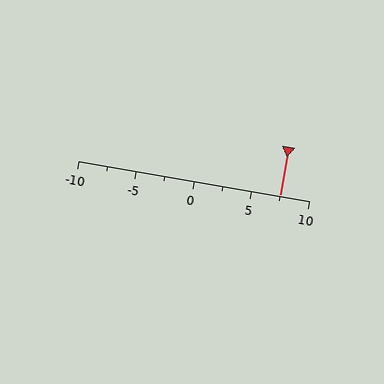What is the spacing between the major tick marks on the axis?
The major ticks are spaced 5 apart.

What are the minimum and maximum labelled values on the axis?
The axis runs from -10 to 10.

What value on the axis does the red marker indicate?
The marker indicates approximately 7.5.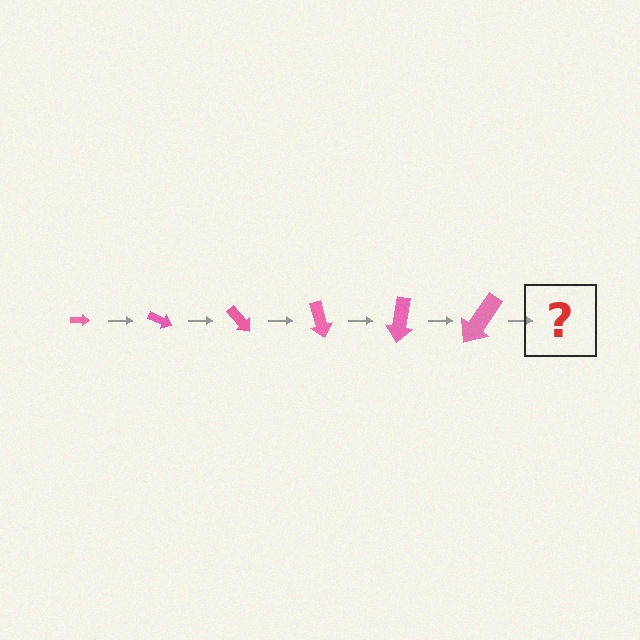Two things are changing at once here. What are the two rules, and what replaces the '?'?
The two rules are that the arrow grows larger each step and it rotates 25 degrees each step. The '?' should be an arrow, larger than the previous one and rotated 150 degrees from the start.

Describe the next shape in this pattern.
It should be an arrow, larger than the previous one and rotated 150 degrees from the start.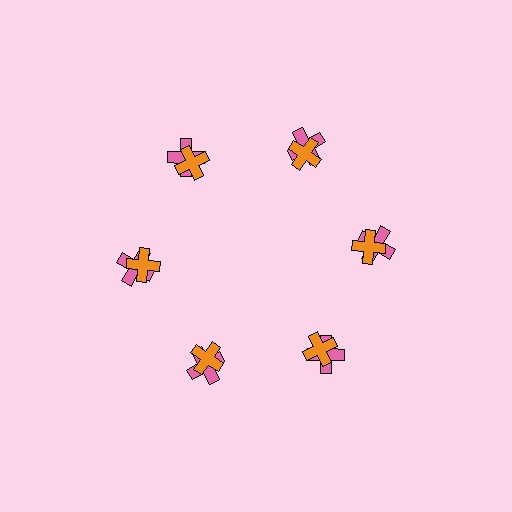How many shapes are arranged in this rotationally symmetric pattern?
There are 12 shapes, arranged in 6 groups of 2.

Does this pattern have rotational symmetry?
Yes, this pattern has 6-fold rotational symmetry. It looks the same after rotating 60 degrees around the center.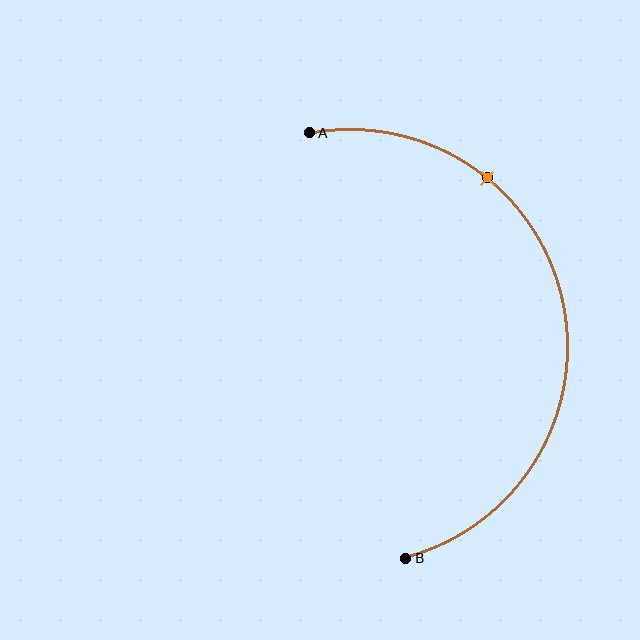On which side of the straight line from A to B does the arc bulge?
The arc bulges to the right of the straight line connecting A and B.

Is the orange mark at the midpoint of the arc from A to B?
No. The orange mark lies on the arc but is closer to endpoint A. The arc midpoint would be at the point on the curve equidistant along the arc from both A and B.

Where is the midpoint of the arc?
The arc midpoint is the point on the curve farthest from the straight line joining A and B. It sits to the right of that line.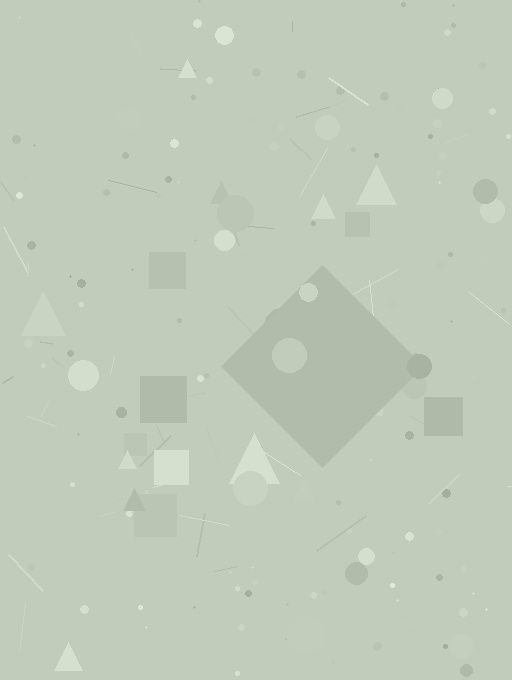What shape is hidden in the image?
A diamond is hidden in the image.